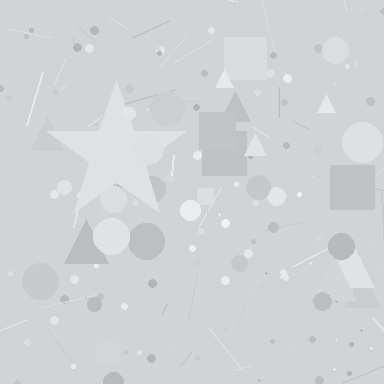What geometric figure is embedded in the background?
A star is embedded in the background.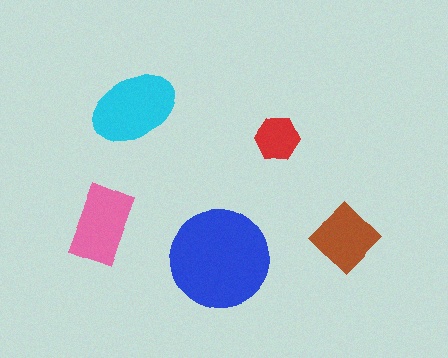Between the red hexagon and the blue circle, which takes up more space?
The blue circle.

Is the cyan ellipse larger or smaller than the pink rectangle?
Larger.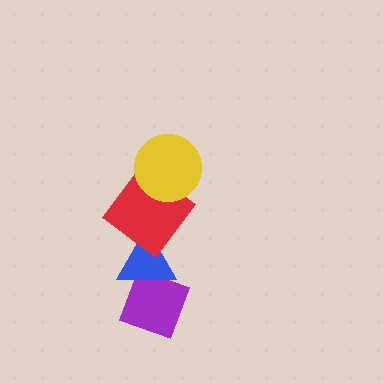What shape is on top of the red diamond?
The yellow circle is on top of the red diamond.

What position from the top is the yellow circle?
The yellow circle is 1st from the top.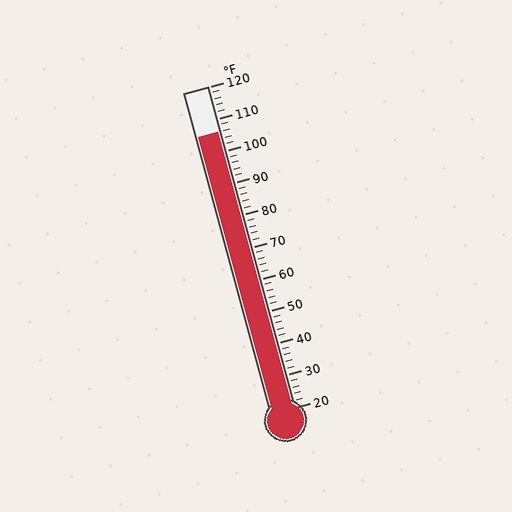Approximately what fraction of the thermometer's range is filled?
The thermometer is filled to approximately 85% of its range.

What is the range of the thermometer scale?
The thermometer scale ranges from 20°F to 120°F.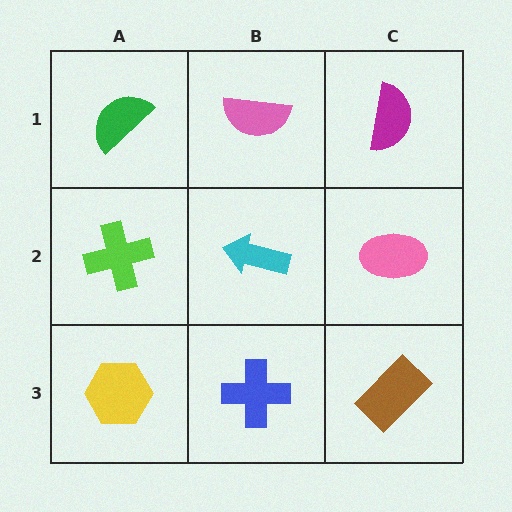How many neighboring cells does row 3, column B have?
3.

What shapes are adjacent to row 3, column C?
A pink ellipse (row 2, column C), a blue cross (row 3, column B).